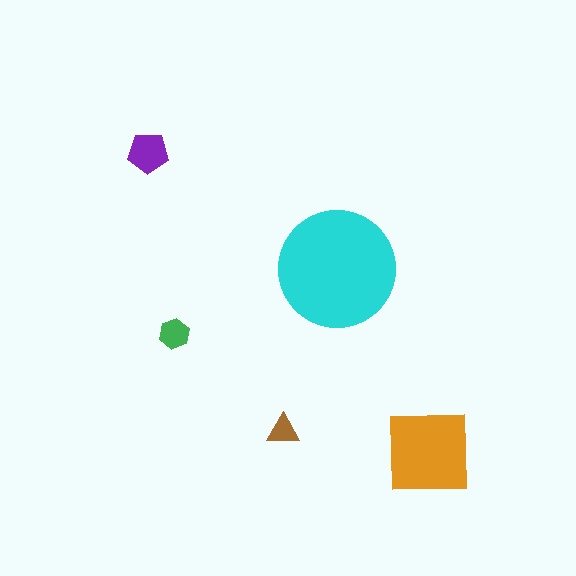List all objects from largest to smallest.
The cyan circle, the orange square, the purple pentagon, the green hexagon, the brown triangle.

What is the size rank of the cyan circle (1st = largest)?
1st.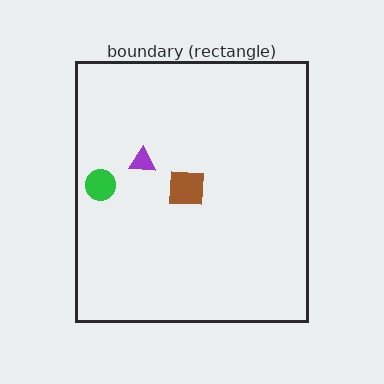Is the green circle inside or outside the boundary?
Inside.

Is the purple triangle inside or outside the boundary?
Inside.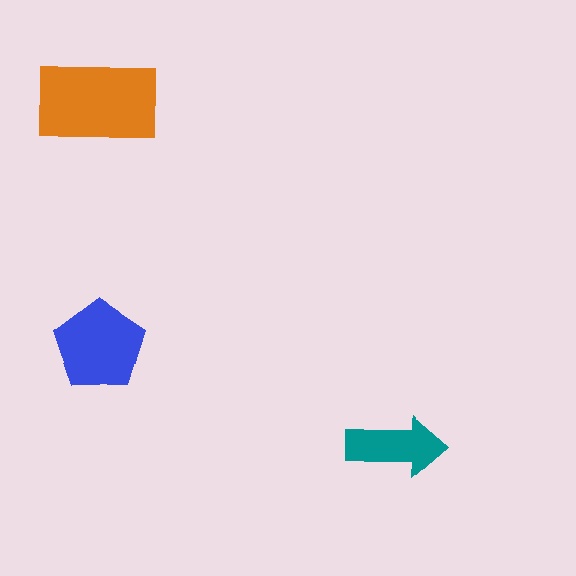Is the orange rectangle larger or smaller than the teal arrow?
Larger.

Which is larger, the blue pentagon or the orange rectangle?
The orange rectangle.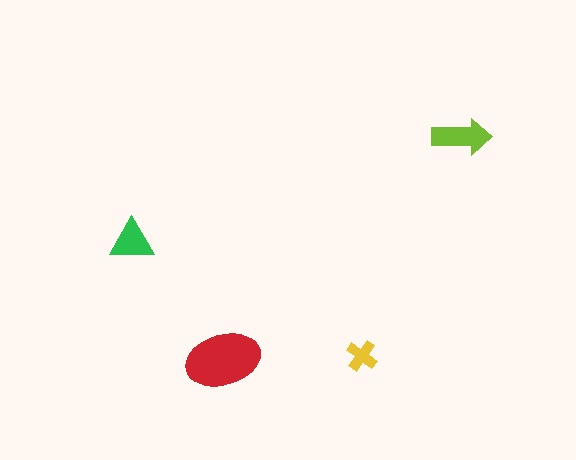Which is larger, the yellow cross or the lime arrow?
The lime arrow.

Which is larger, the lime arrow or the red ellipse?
The red ellipse.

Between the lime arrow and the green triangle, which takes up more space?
The lime arrow.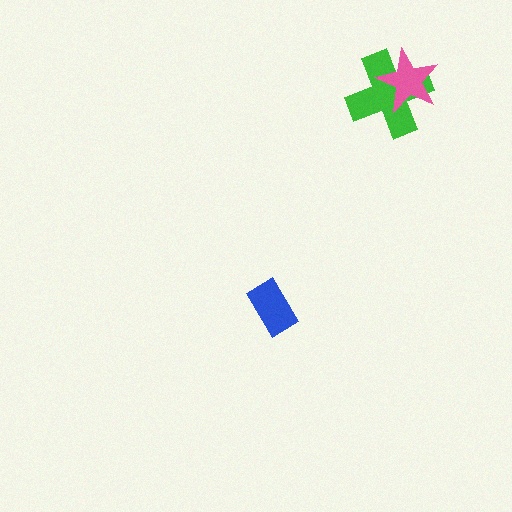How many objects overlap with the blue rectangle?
0 objects overlap with the blue rectangle.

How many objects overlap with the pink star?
1 object overlaps with the pink star.